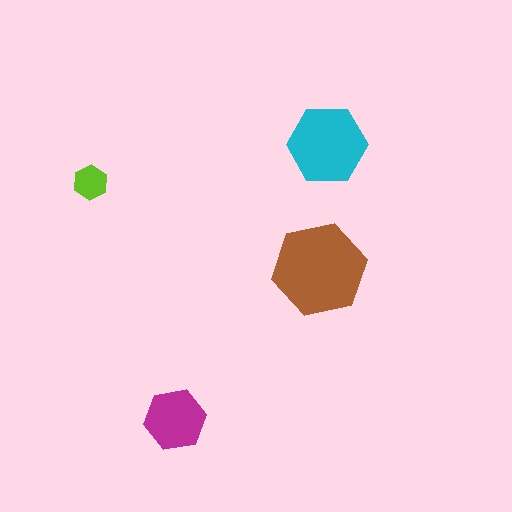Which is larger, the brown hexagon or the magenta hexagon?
The brown one.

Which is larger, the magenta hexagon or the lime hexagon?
The magenta one.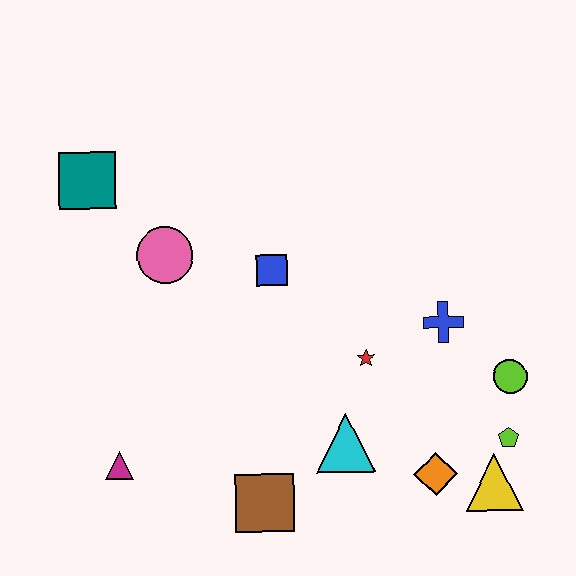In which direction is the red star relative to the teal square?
The red star is to the right of the teal square.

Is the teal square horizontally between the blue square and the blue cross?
No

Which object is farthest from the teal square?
The yellow triangle is farthest from the teal square.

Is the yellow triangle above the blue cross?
No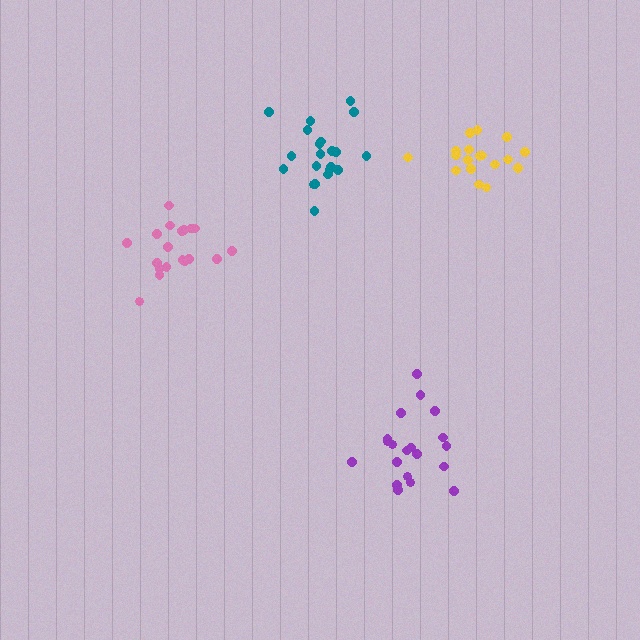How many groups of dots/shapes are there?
There are 4 groups.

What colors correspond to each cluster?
The clusters are colored: teal, yellow, purple, pink.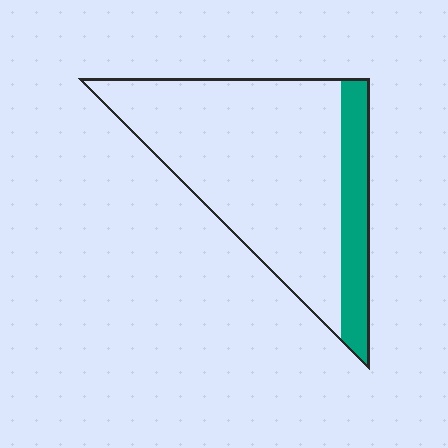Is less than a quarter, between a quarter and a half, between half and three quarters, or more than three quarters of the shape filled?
Less than a quarter.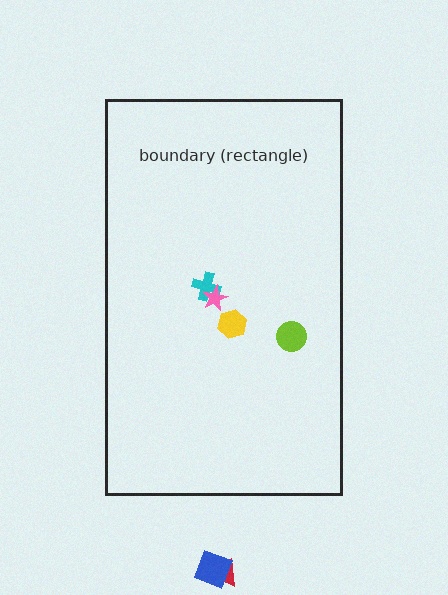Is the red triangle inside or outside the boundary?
Outside.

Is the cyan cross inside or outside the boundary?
Inside.